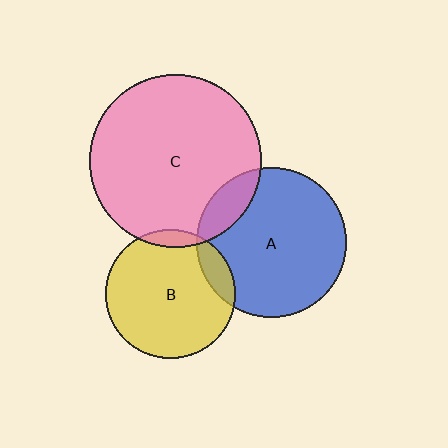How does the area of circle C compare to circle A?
Approximately 1.3 times.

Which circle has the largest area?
Circle C (pink).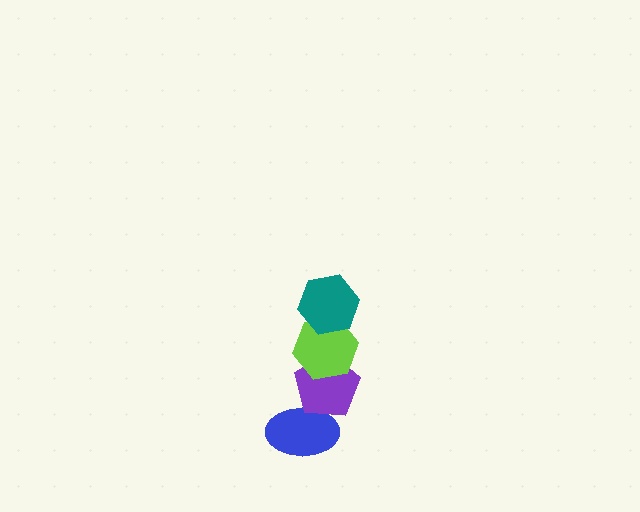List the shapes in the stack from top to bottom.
From top to bottom: the teal hexagon, the lime hexagon, the purple pentagon, the blue ellipse.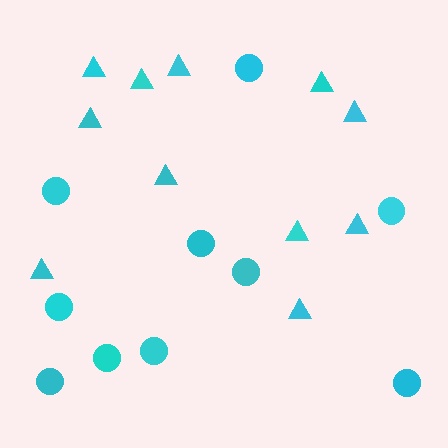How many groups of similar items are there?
There are 2 groups: one group of triangles (11) and one group of circles (10).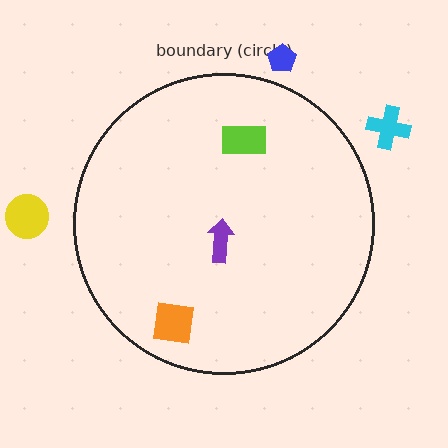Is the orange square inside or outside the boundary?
Inside.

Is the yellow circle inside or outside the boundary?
Outside.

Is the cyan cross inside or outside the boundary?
Outside.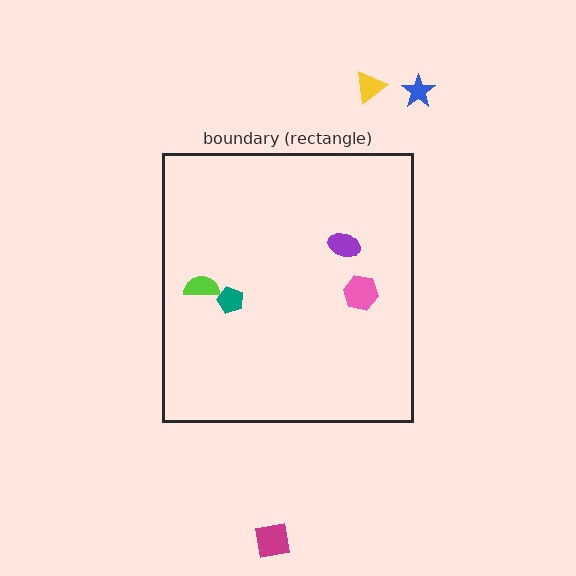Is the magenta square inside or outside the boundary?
Outside.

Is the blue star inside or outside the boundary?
Outside.